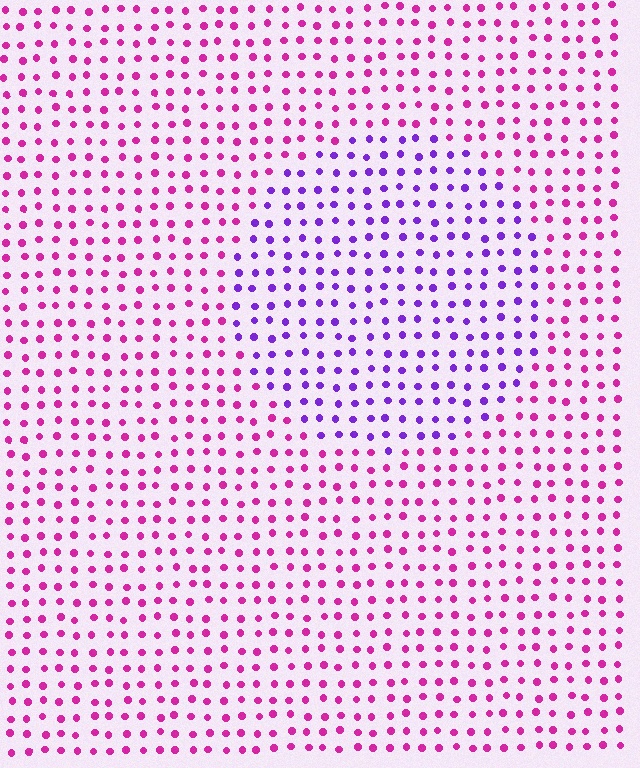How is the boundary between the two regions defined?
The boundary is defined purely by a slight shift in hue (about 47 degrees). Spacing, size, and orientation are identical on both sides.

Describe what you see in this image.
The image is filled with small magenta elements in a uniform arrangement. A circle-shaped region is visible where the elements are tinted to a slightly different hue, forming a subtle color boundary.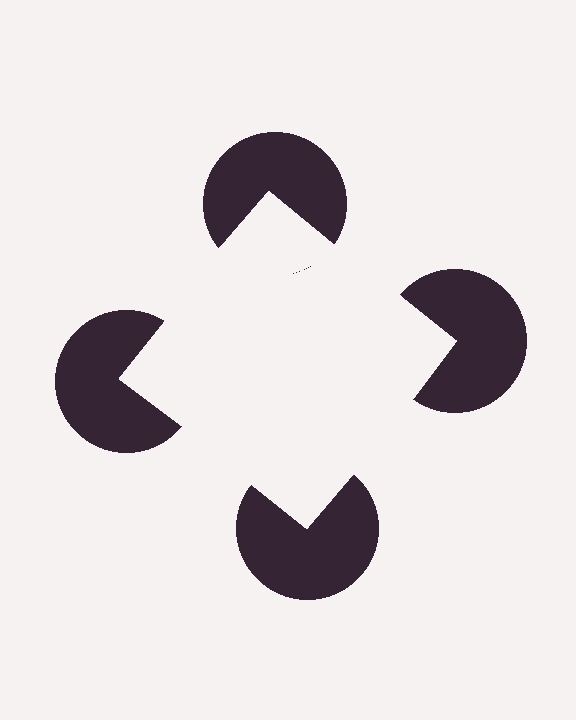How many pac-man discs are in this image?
There are 4 — one at each vertex of the illusory square.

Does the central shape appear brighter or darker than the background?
It typically appears slightly brighter than the background, even though no actual brightness change is drawn.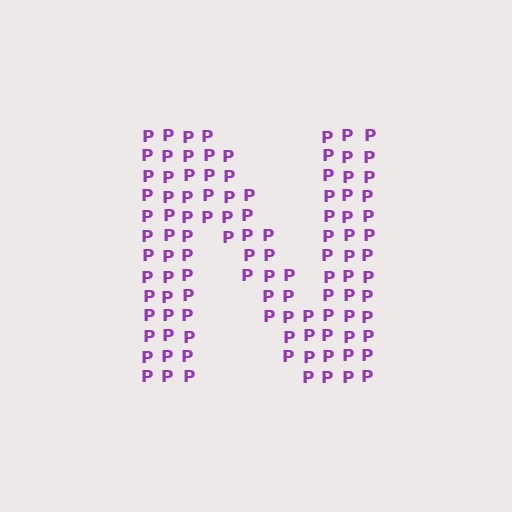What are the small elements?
The small elements are letter P's.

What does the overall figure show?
The overall figure shows the letter N.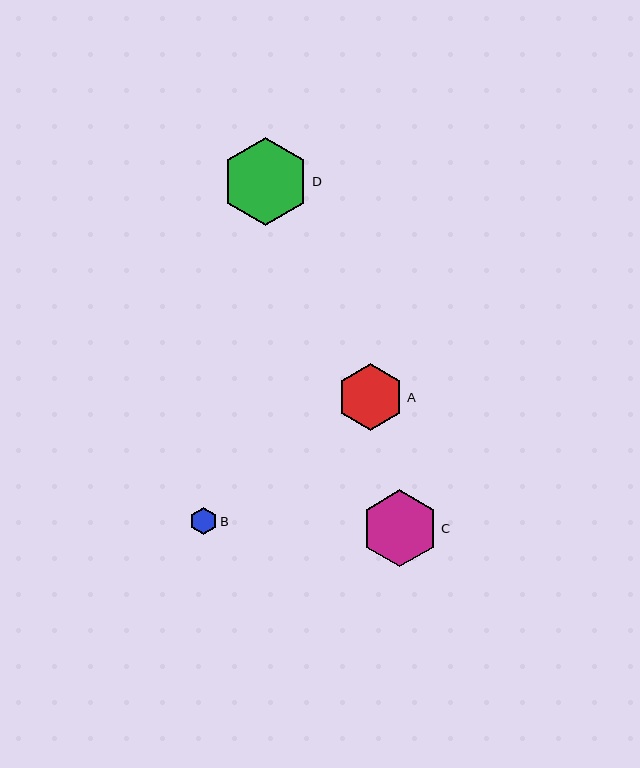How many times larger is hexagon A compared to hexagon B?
Hexagon A is approximately 2.4 times the size of hexagon B.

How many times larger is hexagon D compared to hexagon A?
Hexagon D is approximately 1.3 times the size of hexagon A.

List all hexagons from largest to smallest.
From largest to smallest: D, C, A, B.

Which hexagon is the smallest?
Hexagon B is the smallest with a size of approximately 28 pixels.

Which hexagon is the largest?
Hexagon D is the largest with a size of approximately 88 pixels.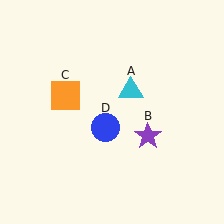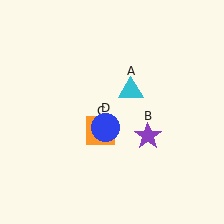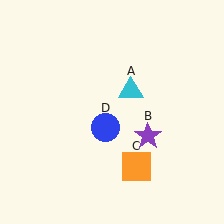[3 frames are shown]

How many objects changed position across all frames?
1 object changed position: orange square (object C).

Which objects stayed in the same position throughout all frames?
Cyan triangle (object A) and purple star (object B) and blue circle (object D) remained stationary.